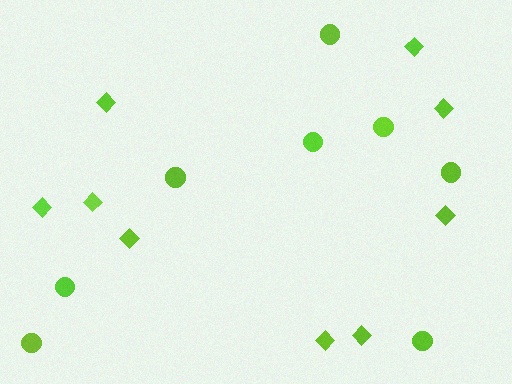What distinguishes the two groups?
There are 2 groups: one group of circles (8) and one group of diamonds (9).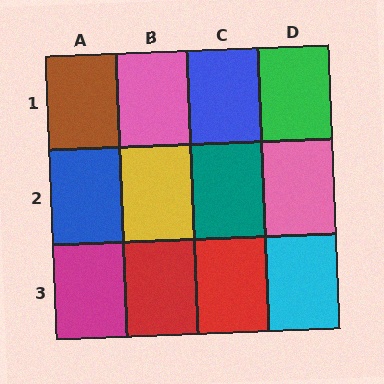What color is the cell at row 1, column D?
Green.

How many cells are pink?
2 cells are pink.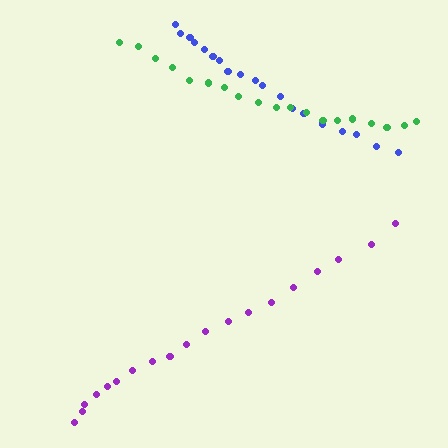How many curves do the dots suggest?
There are 3 distinct paths.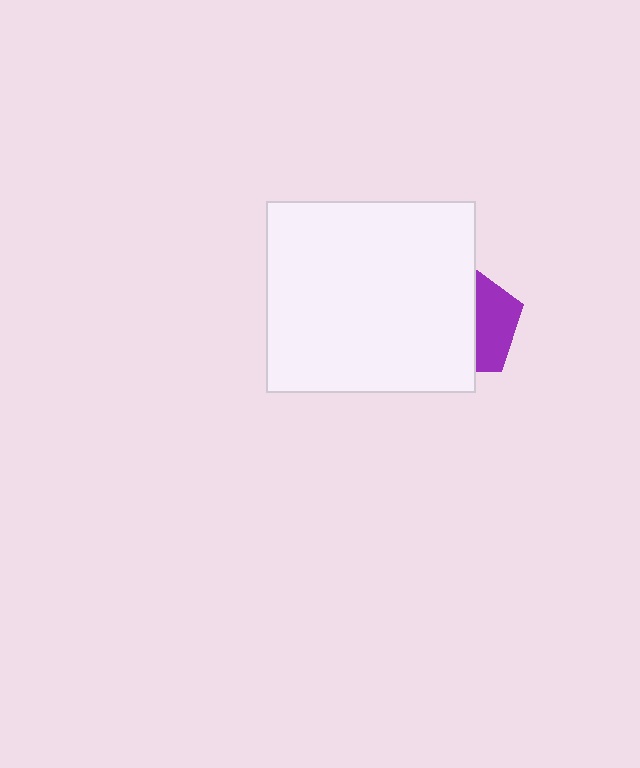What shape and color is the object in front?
The object in front is a white rectangle.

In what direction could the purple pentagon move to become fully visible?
The purple pentagon could move right. That would shift it out from behind the white rectangle entirely.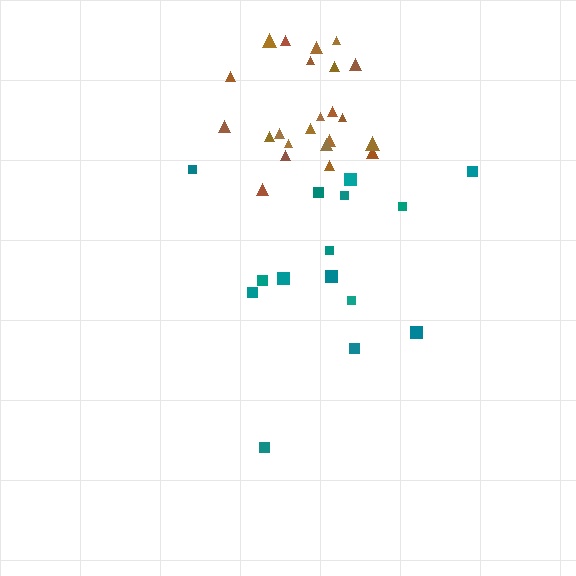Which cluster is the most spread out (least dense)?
Teal.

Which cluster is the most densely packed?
Brown.